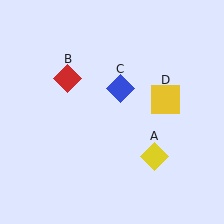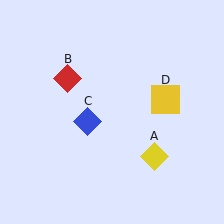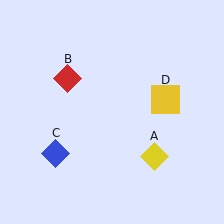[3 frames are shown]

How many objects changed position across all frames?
1 object changed position: blue diamond (object C).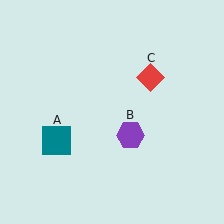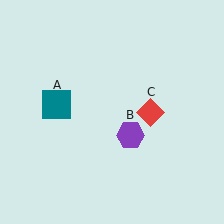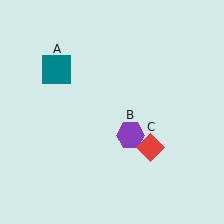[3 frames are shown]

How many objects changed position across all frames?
2 objects changed position: teal square (object A), red diamond (object C).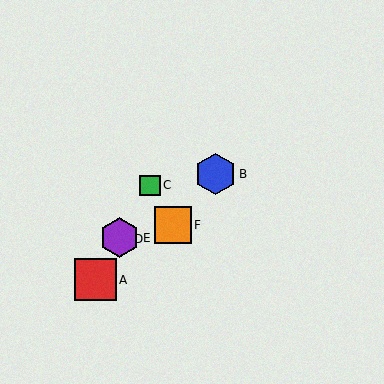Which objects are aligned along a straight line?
Objects A, C, D, E are aligned along a straight line.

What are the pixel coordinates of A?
Object A is at (96, 280).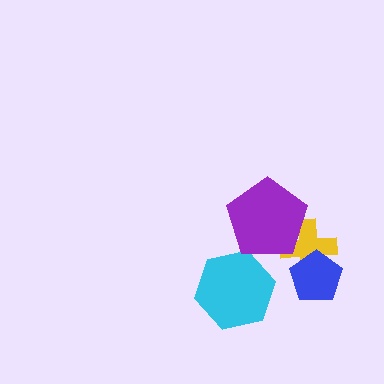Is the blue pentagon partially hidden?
No, no other shape covers it.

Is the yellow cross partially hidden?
Yes, it is partially covered by another shape.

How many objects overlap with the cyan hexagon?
0 objects overlap with the cyan hexagon.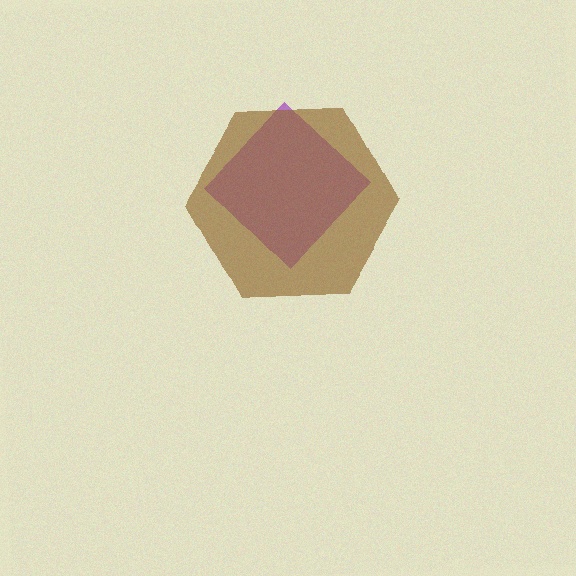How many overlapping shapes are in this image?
There are 2 overlapping shapes in the image.